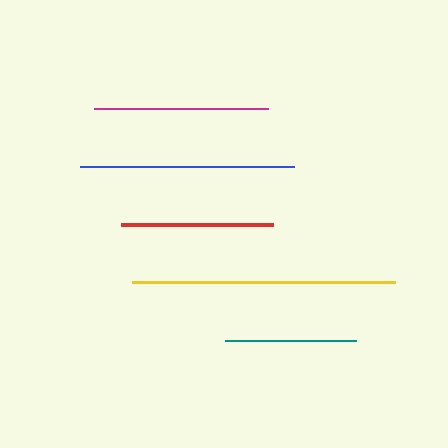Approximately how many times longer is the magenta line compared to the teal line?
The magenta line is approximately 1.3 times the length of the teal line.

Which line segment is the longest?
The yellow line is the longest at approximately 263 pixels.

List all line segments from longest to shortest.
From longest to shortest: yellow, blue, magenta, red, teal.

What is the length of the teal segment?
The teal segment is approximately 131 pixels long.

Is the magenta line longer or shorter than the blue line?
The blue line is longer than the magenta line.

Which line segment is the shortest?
The teal line is the shortest at approximately 131 pixels.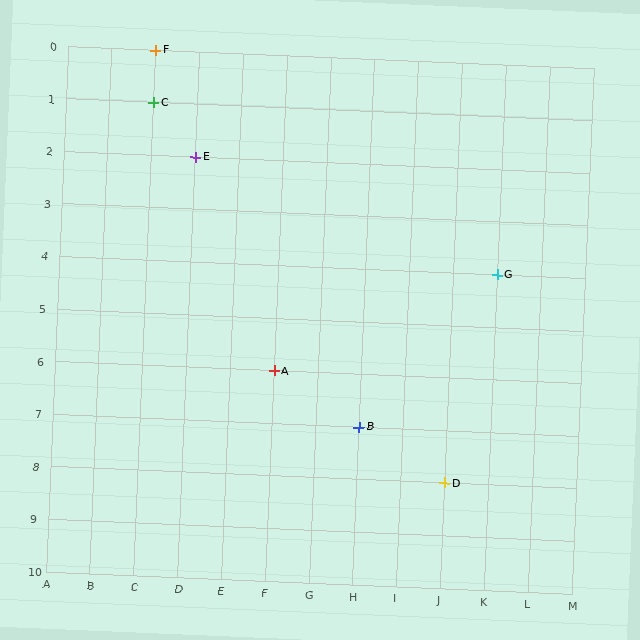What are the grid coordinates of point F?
Point F is at grid coordinates (C, 0).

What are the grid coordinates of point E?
Point E is at grid coordinates (D, 2).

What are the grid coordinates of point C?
Point C is at grid coordinates (C, 1).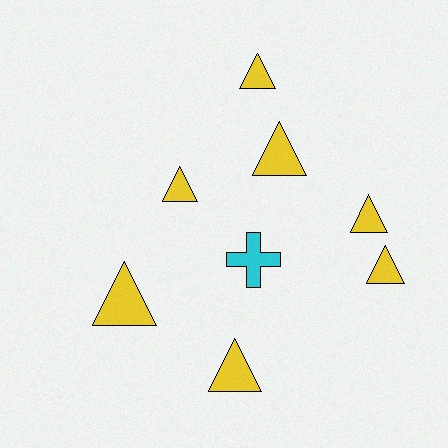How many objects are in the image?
There are 8 objects.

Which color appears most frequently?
Yellow, with 7 objects.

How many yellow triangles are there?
There are 7 yellow triangles.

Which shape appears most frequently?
Triangle, with 7 objects.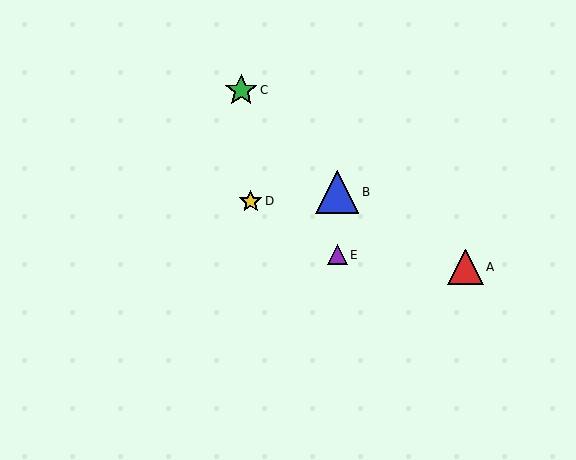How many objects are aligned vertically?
2 objects (B, E) are aligned vertically.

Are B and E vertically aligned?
Yes, both are at x≈337.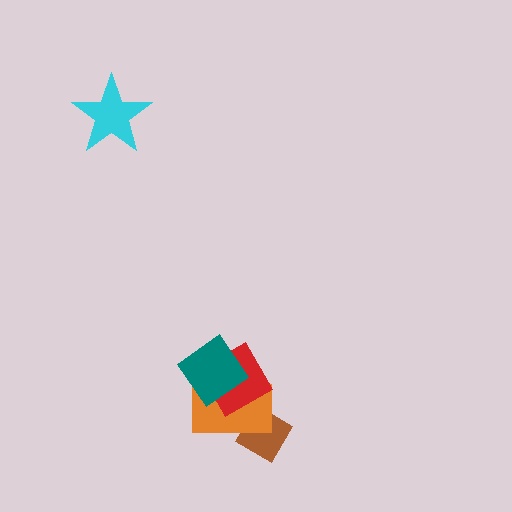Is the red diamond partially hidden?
Yes, it is partially covered by another shape.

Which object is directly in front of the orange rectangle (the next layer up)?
The red diamond is directly in front of the orange rectangle.